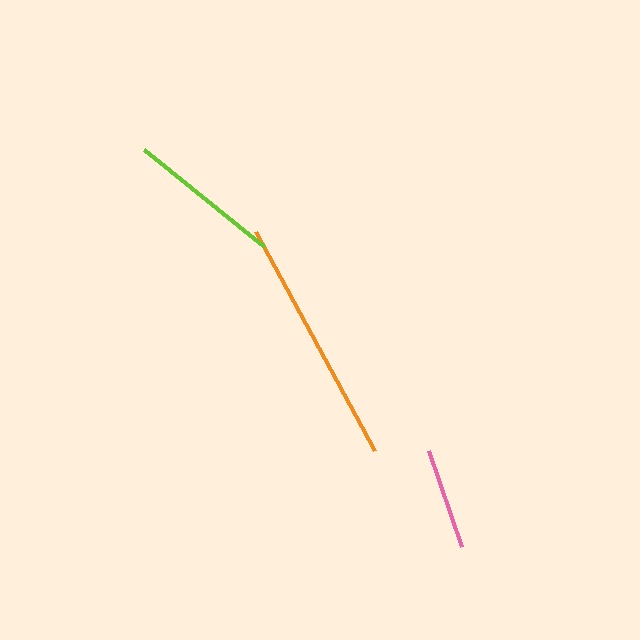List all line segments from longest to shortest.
From longest to shortest: orange, lime, pink.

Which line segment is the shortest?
The pink line is the shortest at approximately 101 pixels.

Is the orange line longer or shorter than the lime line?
The orange line is longer than the lime line.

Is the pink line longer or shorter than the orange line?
The orange line is longer than the pink line.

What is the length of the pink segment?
The pink segment is approximately 101 pixels long.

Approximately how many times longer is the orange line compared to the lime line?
The orange line is approximately 1.6 times the length of the lime line.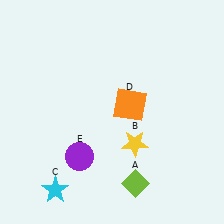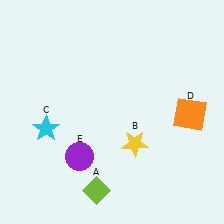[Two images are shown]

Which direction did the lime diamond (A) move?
The lime diamond (A) moved left.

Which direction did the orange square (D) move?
The orange square (D) moved right.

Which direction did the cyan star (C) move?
The cyan star (C) moved up.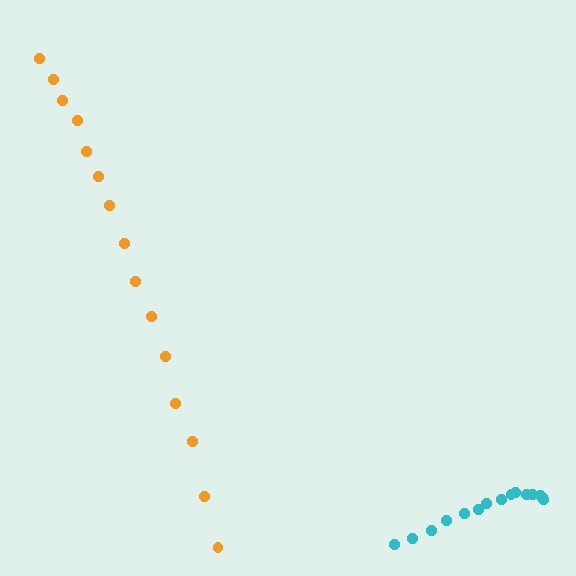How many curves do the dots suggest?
There are 2 distinct paths.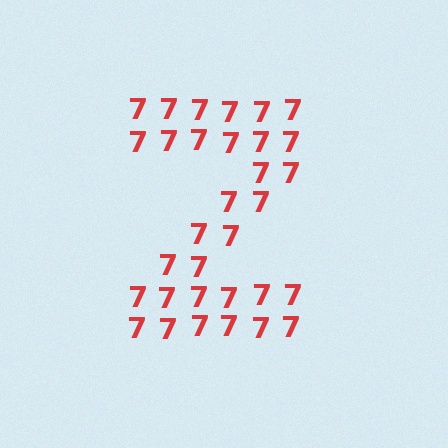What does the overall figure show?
The overall figure shows the letter Z.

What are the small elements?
The small elements are digit 7's.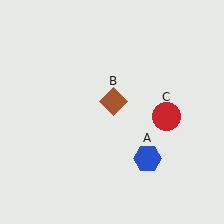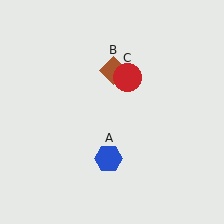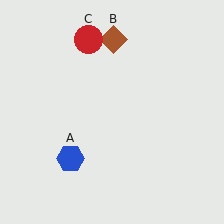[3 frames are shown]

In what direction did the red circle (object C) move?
The red circle (object C) moved up and to the left.